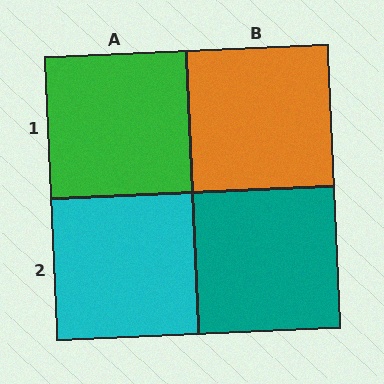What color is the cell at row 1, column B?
Orange.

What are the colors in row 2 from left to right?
Cyan, teal.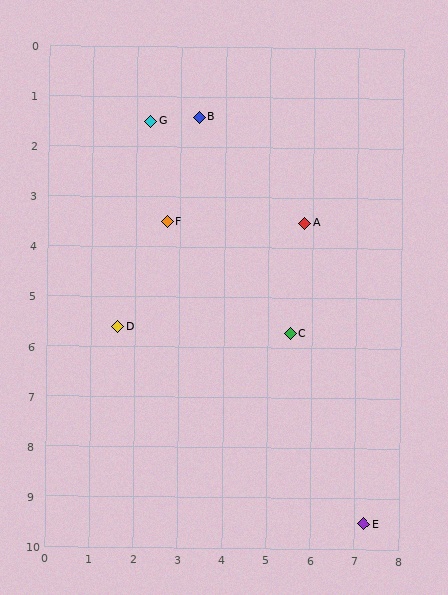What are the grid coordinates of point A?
Point A is at approximately (5.8, 3.5).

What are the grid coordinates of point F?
Point F is at approximately (2.7, 3.5).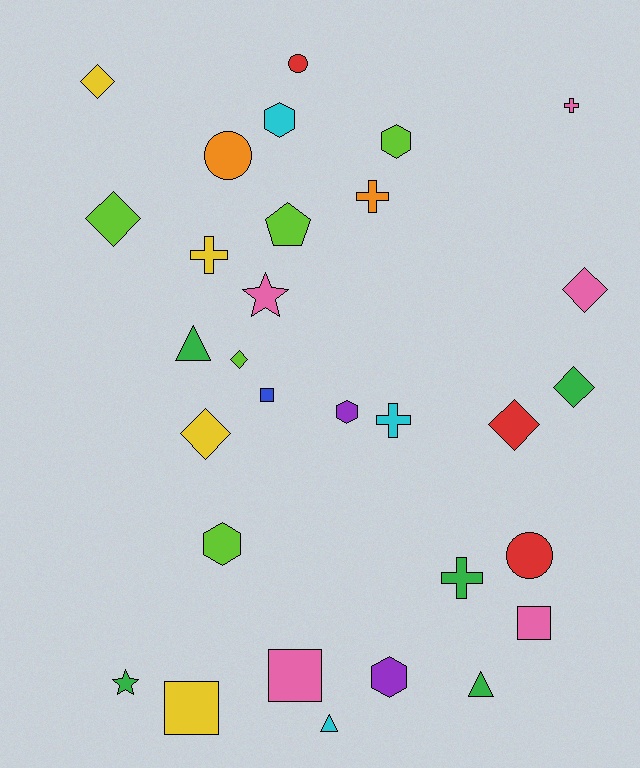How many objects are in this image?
There are 30 objects.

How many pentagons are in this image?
There is 1 pentagon.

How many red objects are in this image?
There are 3 red objects.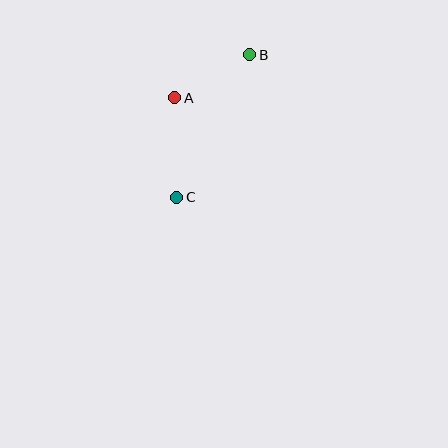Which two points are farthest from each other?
Points B and C are farthest from each other.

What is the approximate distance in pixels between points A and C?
The distance between A and C is approximately 100 pixels.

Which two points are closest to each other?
Points A and B are closest to each other.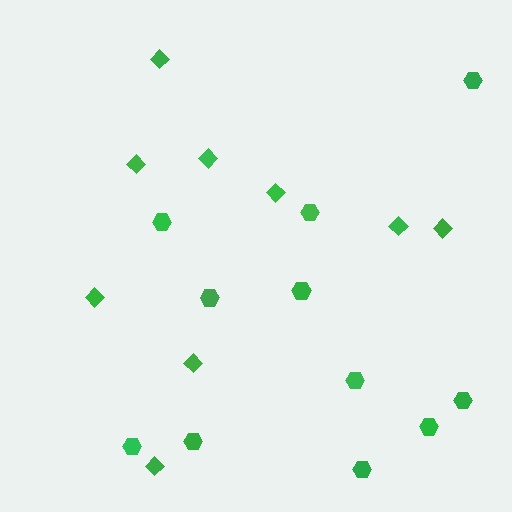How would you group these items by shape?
There are 2 groups: one group of diamonds (9) and one group of hexagons (11).